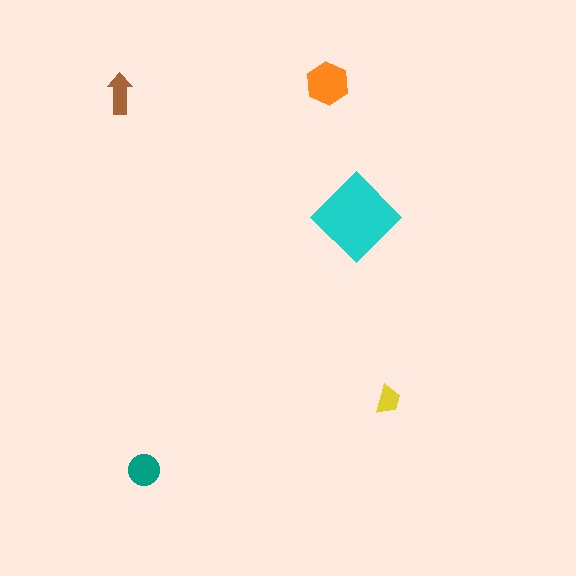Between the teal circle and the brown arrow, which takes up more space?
The teal circle.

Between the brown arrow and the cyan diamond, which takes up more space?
The cyan diamond.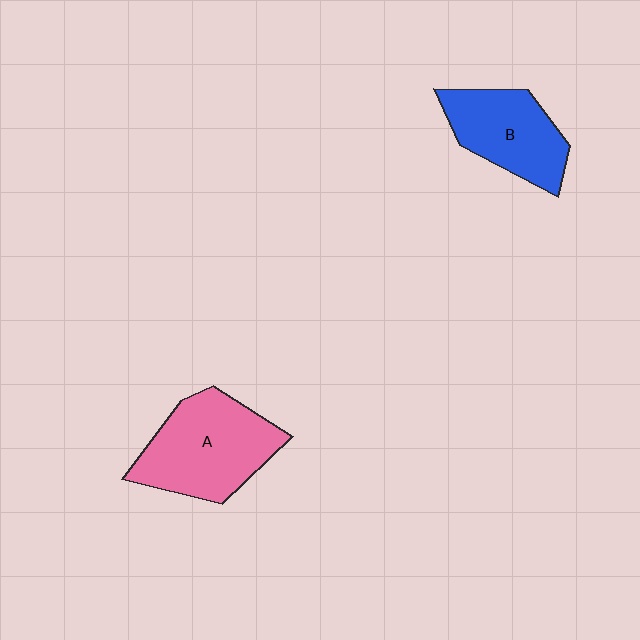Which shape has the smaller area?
Shape B (blue).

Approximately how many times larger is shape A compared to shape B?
Approximately 1.3 times.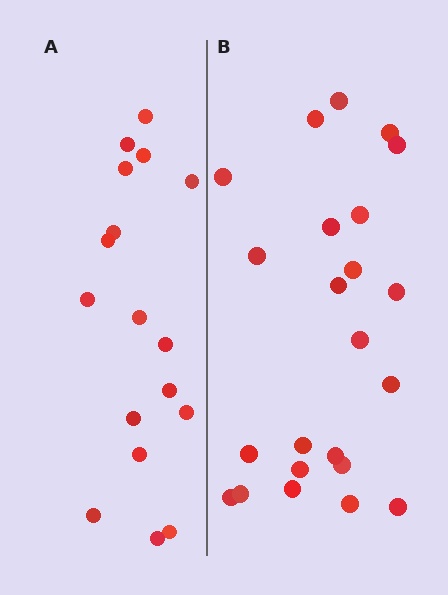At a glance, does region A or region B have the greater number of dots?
Region B (the right region) has more dots.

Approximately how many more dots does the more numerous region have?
Region B has about 6 more dots than region A.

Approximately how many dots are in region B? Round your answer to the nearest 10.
About 20 dots. (The exact count is 23, which rounds to 20.)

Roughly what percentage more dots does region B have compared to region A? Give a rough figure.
About 35% more.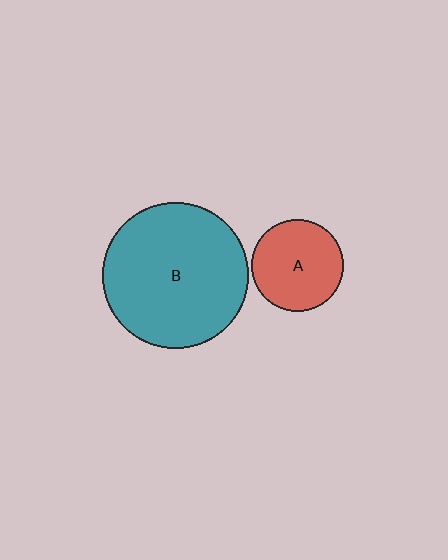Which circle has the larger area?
Circle B (teal).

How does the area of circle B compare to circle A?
Approximately 2.5 times.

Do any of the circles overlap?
No, none of the circles overlap.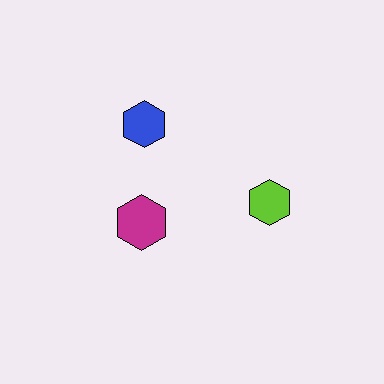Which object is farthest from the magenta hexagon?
The lime hexagon is farthest from the magenta hexagon.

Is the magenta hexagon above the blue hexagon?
No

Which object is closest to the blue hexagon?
The magenta hexagon is closest to the blue hexagon.